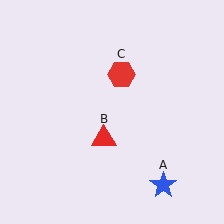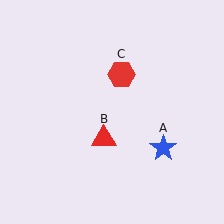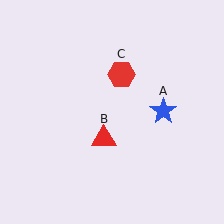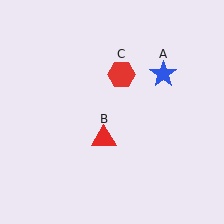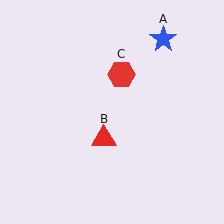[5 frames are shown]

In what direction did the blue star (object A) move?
The blue star (object A) moved up.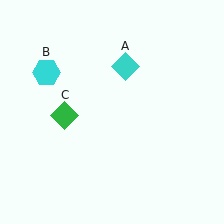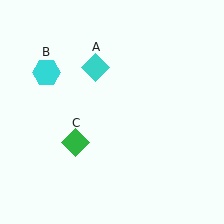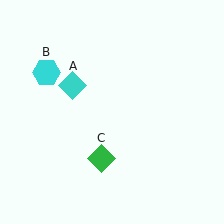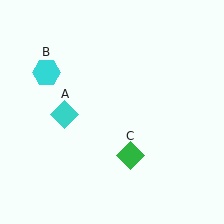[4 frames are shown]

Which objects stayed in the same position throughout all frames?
Cyan hexagon (object B) remained stationary.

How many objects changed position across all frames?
2 objects changed position: cyan diamond (object A), green diamond (object C).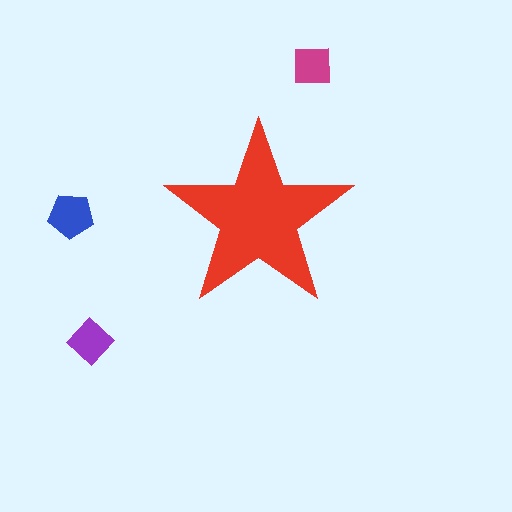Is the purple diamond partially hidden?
No, the purple diamond is fully visible.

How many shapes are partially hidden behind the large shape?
0 shapes are partially hidden.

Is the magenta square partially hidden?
No, the magenta square is fully visible.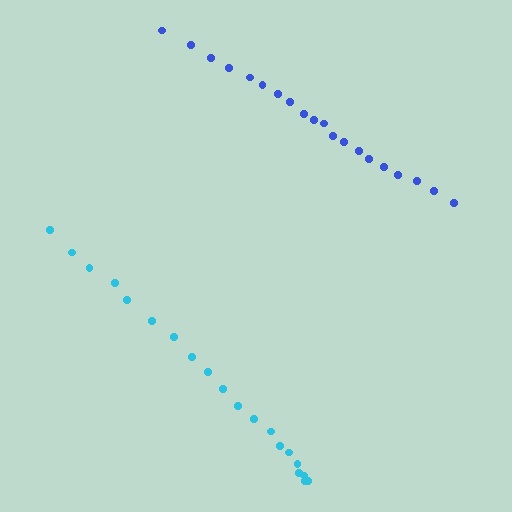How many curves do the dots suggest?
There are 2 distinct paths.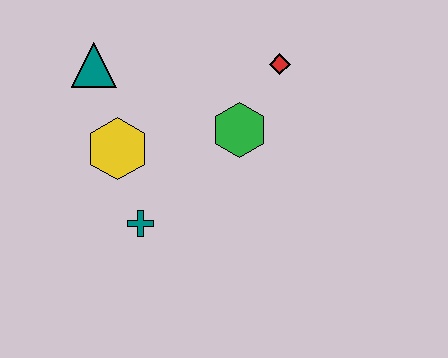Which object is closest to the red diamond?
The green hexagon is closest to the red diamond.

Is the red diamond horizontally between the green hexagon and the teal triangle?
No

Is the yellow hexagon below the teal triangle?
Yes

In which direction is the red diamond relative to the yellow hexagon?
The red diamond is to the right of the yellow hexagon.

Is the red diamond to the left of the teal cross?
No